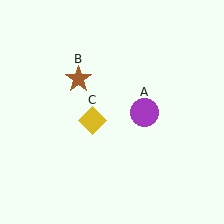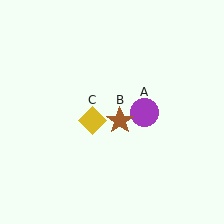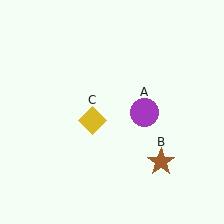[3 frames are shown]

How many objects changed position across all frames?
1 object changed position: brown star (object B).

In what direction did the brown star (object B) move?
The brown star (object B) moved down and to the right.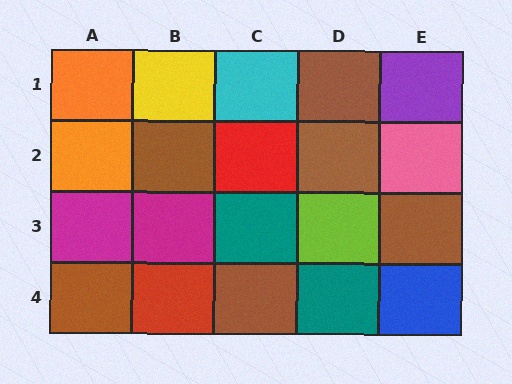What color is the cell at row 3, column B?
Magenta.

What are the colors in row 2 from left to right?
Orange, brown, red, brown, pink.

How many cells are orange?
2 cells are orange.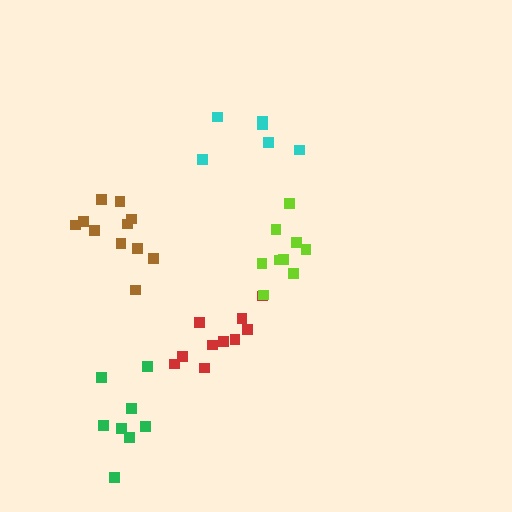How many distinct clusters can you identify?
There are 5 distinct clusters.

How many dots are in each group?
Group 1: 6 dots, Group 2: 11 dots, Group 3: 8 dots, Group 4: 10 dots, Group 5: 9 dots (44 total).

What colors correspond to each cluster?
The clusters are colored: cyan, brown, green, red, lime.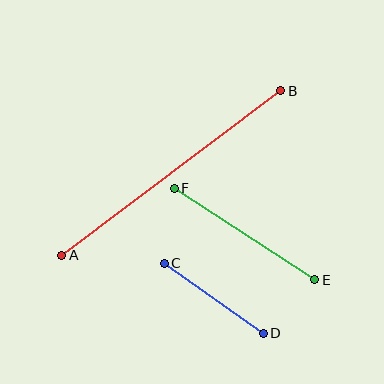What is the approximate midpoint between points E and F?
The midpoint is at approximately (244, 234) pixels.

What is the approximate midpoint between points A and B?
The midpoint is at approximately (171, 173) pixels.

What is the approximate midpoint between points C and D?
The midpoint is at approximately (214, 298) pixels.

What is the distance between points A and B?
The distance is approximately 274 pixels.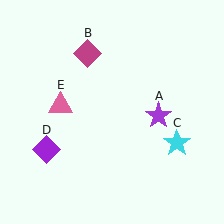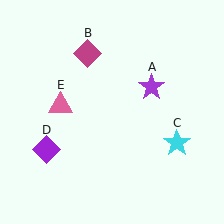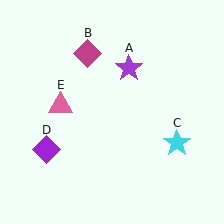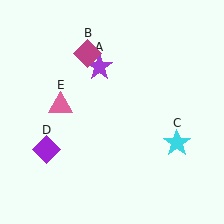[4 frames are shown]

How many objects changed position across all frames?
1 object changed position: purple star (object A).